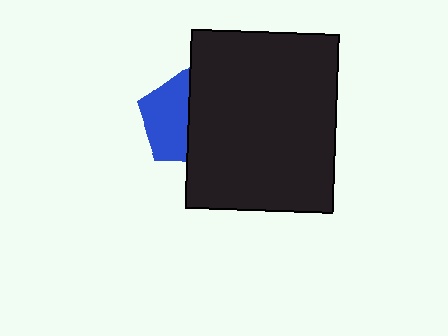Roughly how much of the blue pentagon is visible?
About half of it is visible (roughly 51%).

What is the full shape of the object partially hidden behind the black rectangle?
The partially hidden object is a blue pentagon.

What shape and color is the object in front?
The object in front is a black rectangle.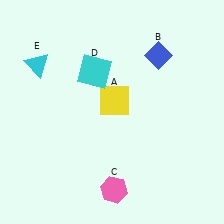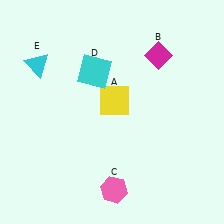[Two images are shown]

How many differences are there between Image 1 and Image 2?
There is 1 difference between the two images.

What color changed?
The diamond (B) changed from blue in Image 1 to magenta in Image 2.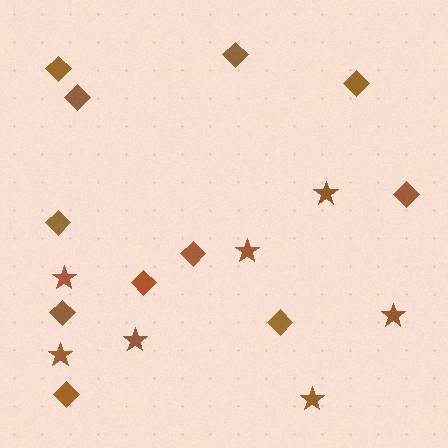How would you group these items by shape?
There are 2 groups: one group of stars (7) and one group of diamonds (11).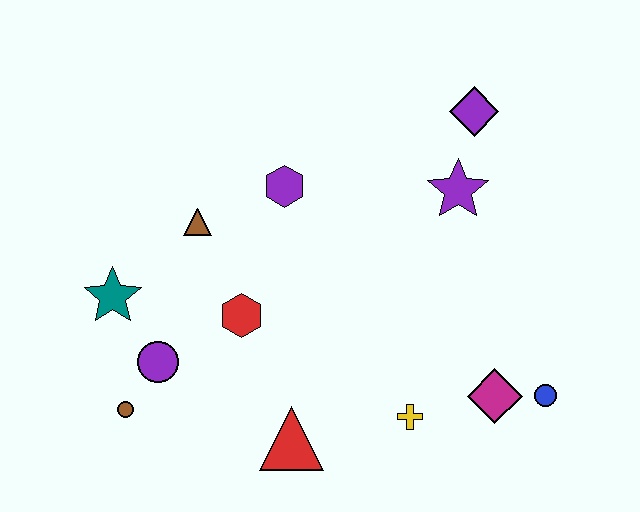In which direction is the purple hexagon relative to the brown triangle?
The purple hexagon is to the right of the brown triangle.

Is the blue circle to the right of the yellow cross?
Yes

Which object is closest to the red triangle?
The yellow cross is closest to the red triangle.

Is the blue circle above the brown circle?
Yes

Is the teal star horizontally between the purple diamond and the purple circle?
No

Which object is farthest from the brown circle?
The purple diamond is farthest from the brown circle.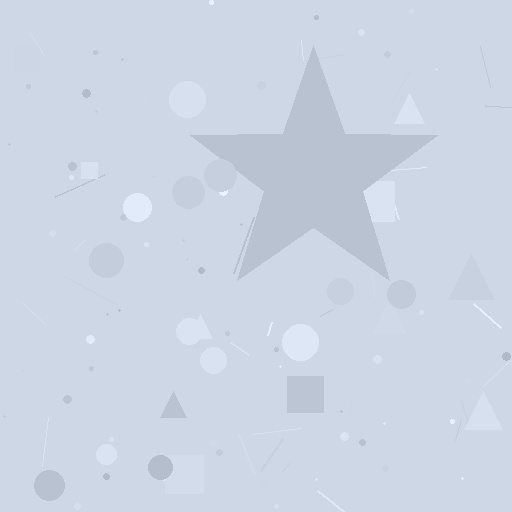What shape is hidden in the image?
A star is hidden in the image.